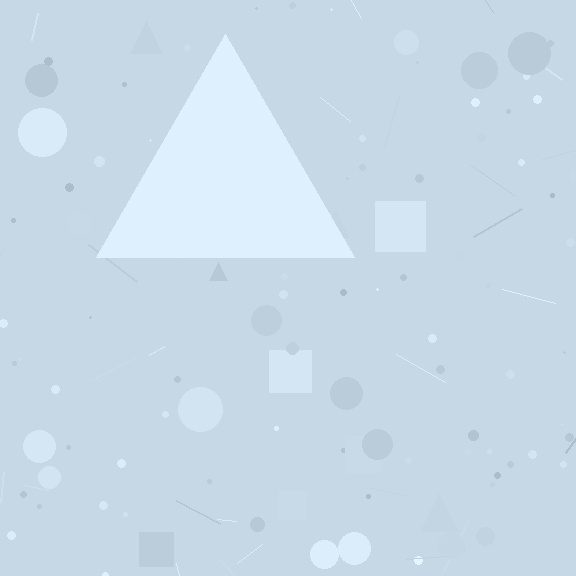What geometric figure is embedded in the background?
A triangle is embedded in the background.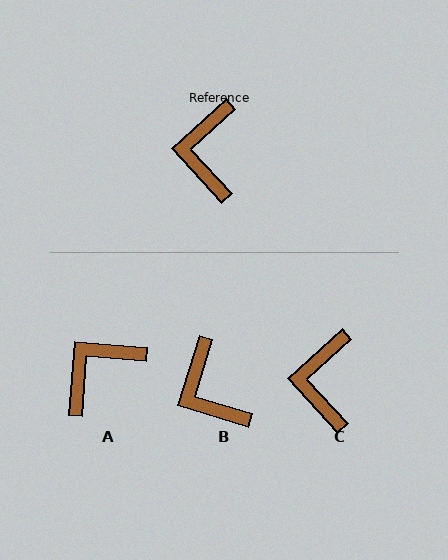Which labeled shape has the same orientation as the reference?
C.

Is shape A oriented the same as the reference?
No, it is off by about 47 degrees.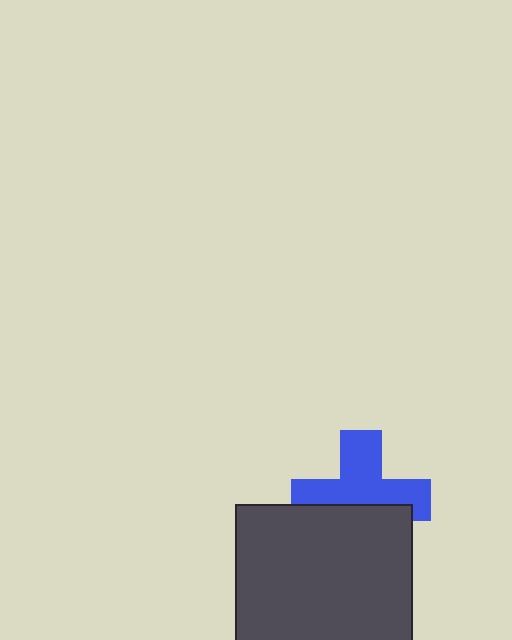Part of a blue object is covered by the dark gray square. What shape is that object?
It is a cross.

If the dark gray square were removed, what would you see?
You would see the complete blue cross.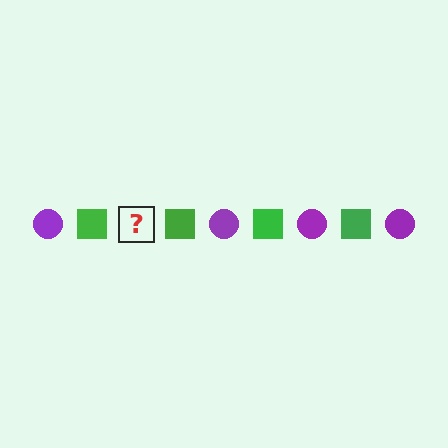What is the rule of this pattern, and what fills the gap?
The rule is that the pattern alternates between purple circle and green square. The gap should be filled with a purple circle.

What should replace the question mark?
The question mark should be replaced with a purple circle.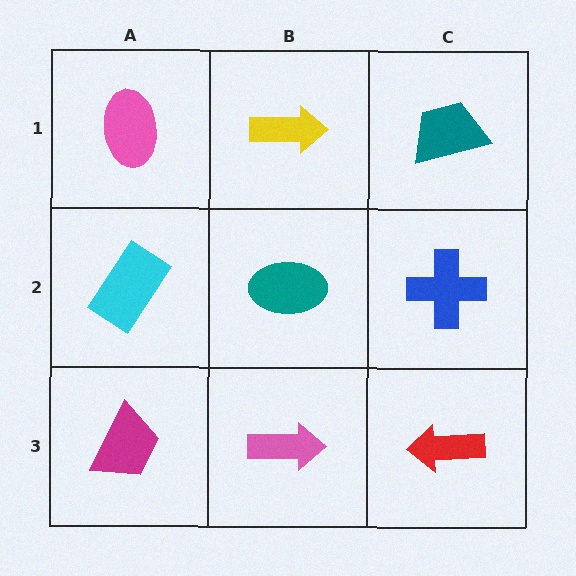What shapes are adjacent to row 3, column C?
A blue cross (row 2, column C), a pink arrow (row 3, column B).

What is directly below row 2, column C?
A red arrow.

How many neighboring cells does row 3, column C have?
2.